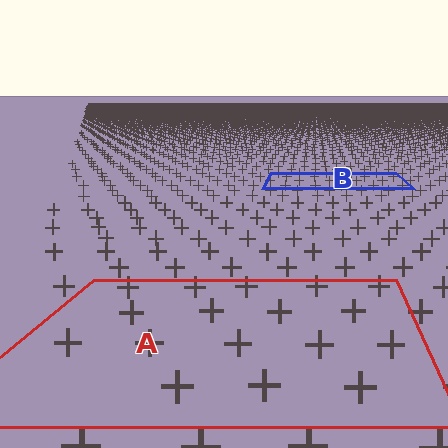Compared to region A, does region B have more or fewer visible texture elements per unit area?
Region B has more texture elements per unit area — they are packed more densely because it is farther away.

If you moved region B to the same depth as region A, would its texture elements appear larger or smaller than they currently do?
They would appear larger. At a closer depth, the same texture elements are projected at a bigger on-screen size.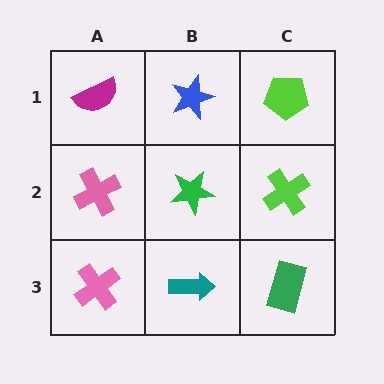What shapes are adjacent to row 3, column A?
A pink cross (row 2, column A), a teal arrow (row 3, column B).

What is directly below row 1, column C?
A lime cross.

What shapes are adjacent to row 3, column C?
A lime cross (row 2, column C), a teal arrow (row 3, column B).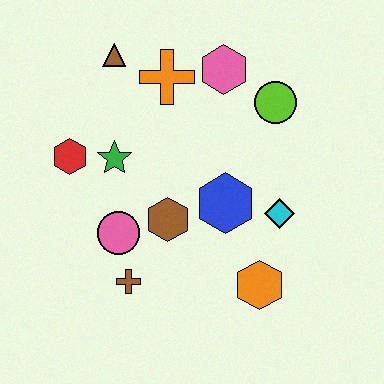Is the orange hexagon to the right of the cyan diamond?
No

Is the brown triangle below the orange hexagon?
No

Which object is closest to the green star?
The red hexagon is closest to the green star.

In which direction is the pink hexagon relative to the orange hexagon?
The pink hexagon is above the orange hexagon.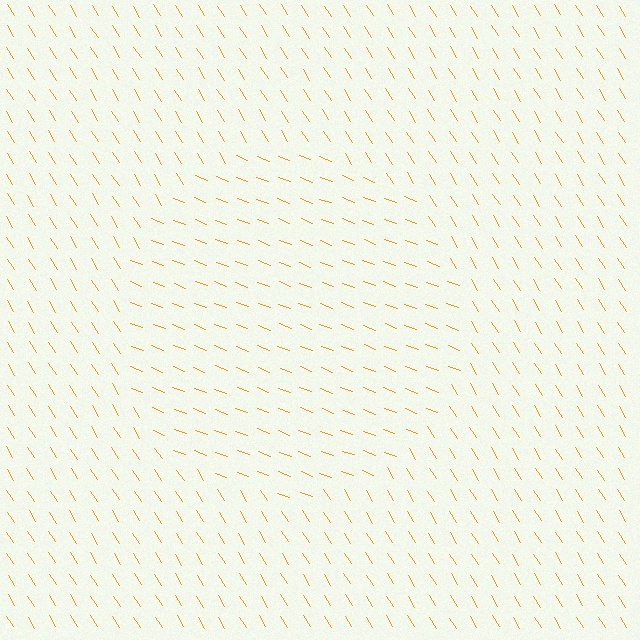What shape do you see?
I see a circle.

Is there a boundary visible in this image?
Yes, there is a texture boundary formed by a change in line orientation.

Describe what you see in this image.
The image is filled with small orange line segments. A circle region in the image has lines oriented differently from the surrounding lines, creating a visible texture boundary.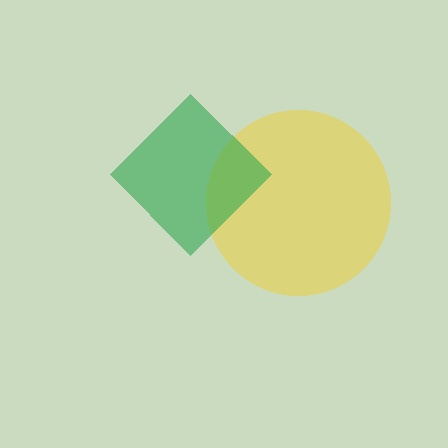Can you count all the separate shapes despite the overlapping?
Yes, there are 2 separate shapes.